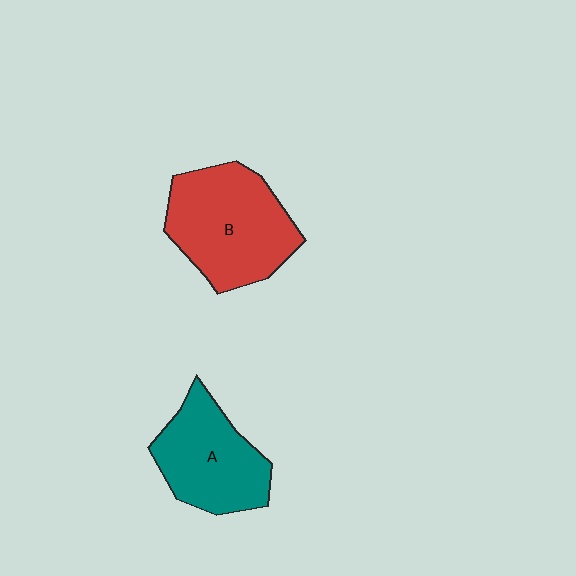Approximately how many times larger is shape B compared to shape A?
Approximately 1.3 times.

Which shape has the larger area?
Shape B (red).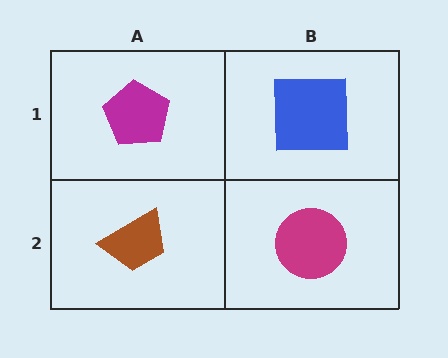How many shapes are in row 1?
2 shapes.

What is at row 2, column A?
A brown trapezoid.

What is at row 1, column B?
A blue square.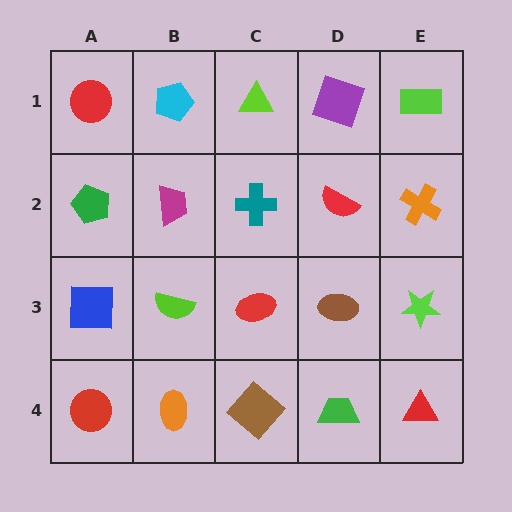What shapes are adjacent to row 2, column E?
A lime rectangle (row 1, column E), a lime star (row 3, column E), a red semicircle (row 2, column D).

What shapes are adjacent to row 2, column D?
A purple square (row 1, column D), a brown ellipse (row 3, column D), a teal cross (row 2, column C), an orange cross (row 2, column E).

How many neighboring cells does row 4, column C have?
3.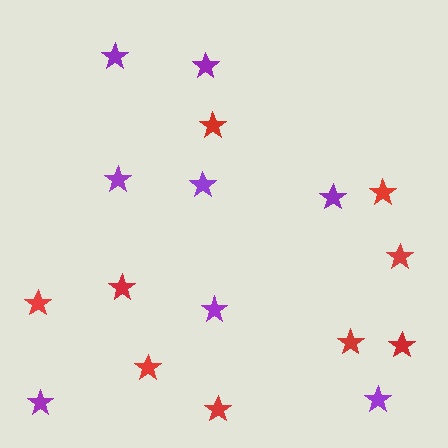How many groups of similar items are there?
There are 2 groups: one group of purple stars (8) and one group of red stars (9).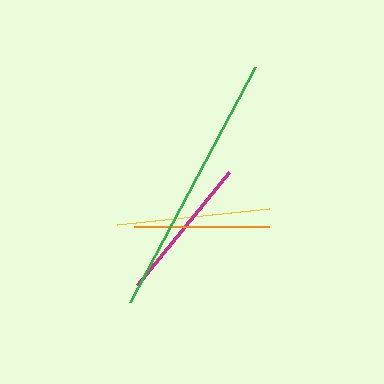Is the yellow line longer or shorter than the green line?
The green line is longer than the yellow line.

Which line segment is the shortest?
The orange line is the shortest at approximately 134 pixels.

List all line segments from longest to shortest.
From longest to shortest: green, yellow, magenta, orange.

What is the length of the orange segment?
The orange segment is approximately 134 pixels long.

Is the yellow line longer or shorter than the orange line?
The yellow line is longer than the orange line.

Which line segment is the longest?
The green line is the longest at approximately 266 pixels.